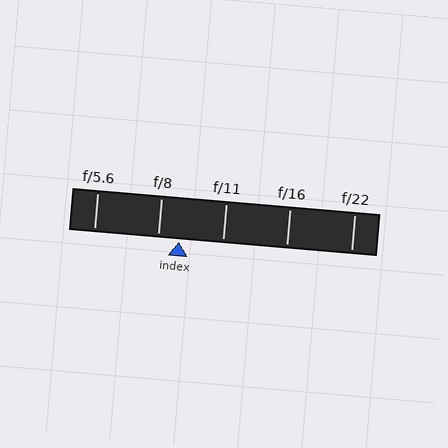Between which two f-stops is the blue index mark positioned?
The index mark is between f/8 and f/11.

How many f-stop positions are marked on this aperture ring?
There are 5 f-stop positions marked.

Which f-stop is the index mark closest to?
The index mark is closest to f/8.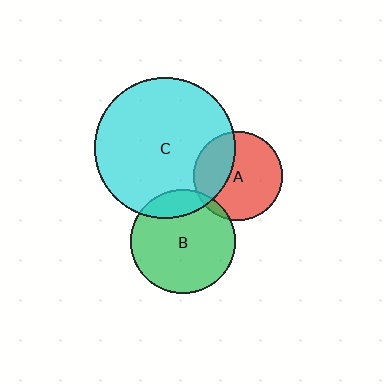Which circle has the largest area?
Circle C (cyan).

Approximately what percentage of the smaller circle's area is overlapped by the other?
Approximately 35%.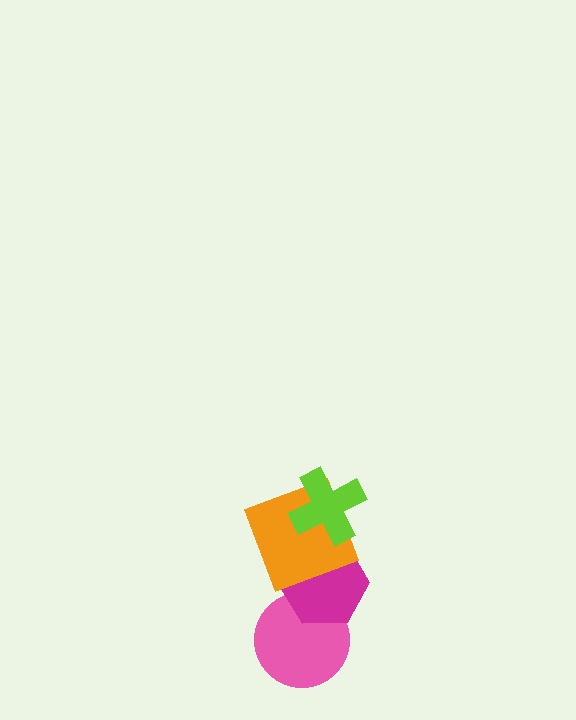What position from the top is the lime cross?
The lime cross is 1st from the top.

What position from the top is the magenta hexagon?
The magenta hexagon is 3rd from the top.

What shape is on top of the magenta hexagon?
The orange square is on top of the magenta hexagon.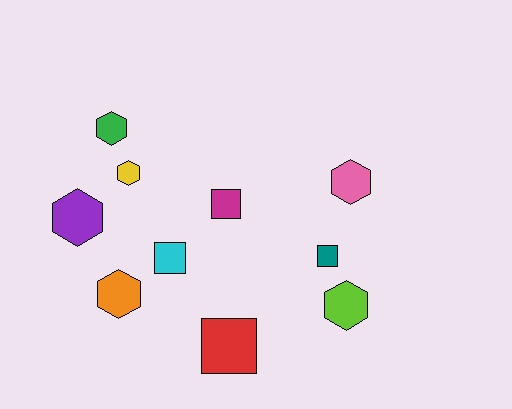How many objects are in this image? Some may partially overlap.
There are 10 objects.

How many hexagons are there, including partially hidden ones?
There are 6 hexagons.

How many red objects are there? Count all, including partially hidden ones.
There is 1 red object.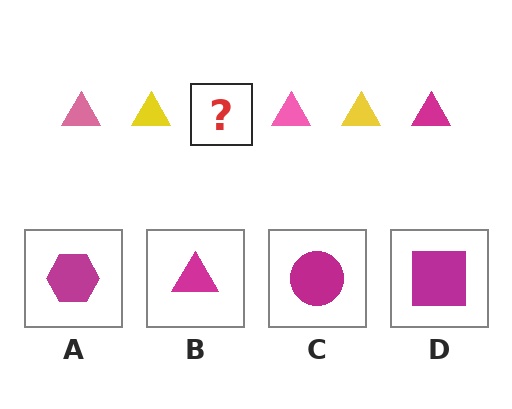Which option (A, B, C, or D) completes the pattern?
B.